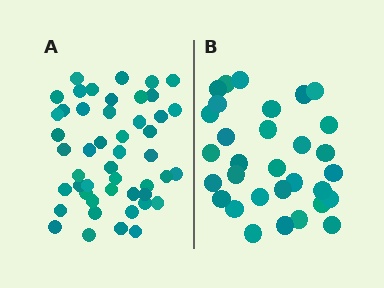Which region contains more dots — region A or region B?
Region A (the left region) has more dots.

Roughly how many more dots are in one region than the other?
Region A has approximately 15 more dots than region B.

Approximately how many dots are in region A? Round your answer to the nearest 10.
About 50 dots. (The exact count is 48, which rounds to 50.)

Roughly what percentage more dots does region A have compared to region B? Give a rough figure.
About 55% more.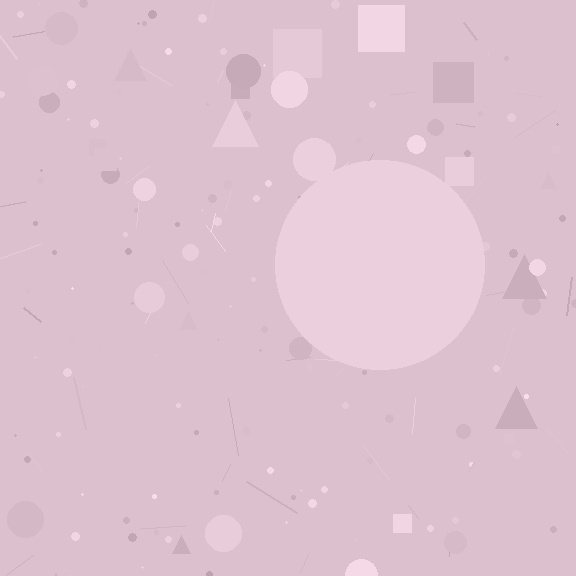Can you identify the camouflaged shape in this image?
The camouflaged shape is a circle.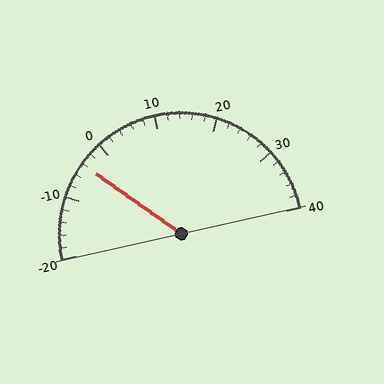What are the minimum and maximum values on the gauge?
The gauge ranges from -20 to 40.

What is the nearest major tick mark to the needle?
The nearest major tick mark is 0.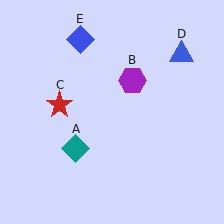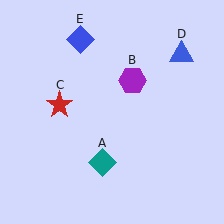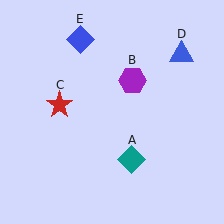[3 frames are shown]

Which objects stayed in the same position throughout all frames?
Purple hexagon (object B) and red star (object C) and blue triangle (object D) and blue diamond (object E) remained stationary.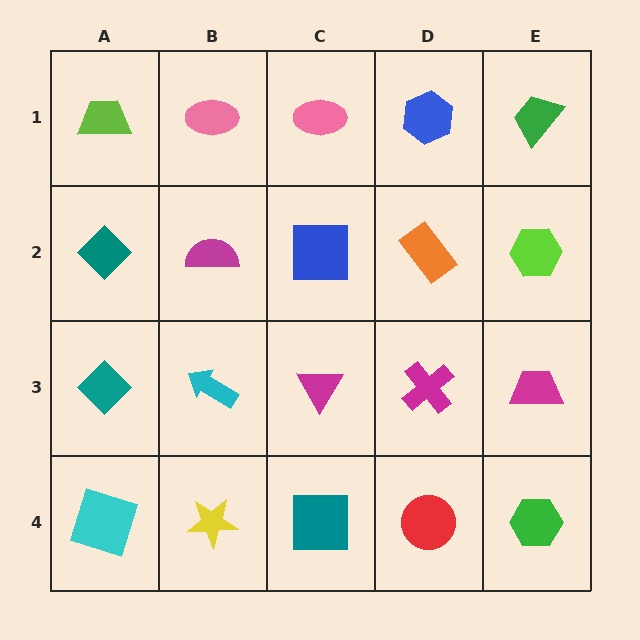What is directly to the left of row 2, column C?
A magenta semicircle.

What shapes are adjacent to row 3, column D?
An orange rectangle (row 2, column D), a red circle (row 4, column D), a magenta triangle (row 3, column C), a magenta trapezoid (row 3, column E).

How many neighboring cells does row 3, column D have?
4.